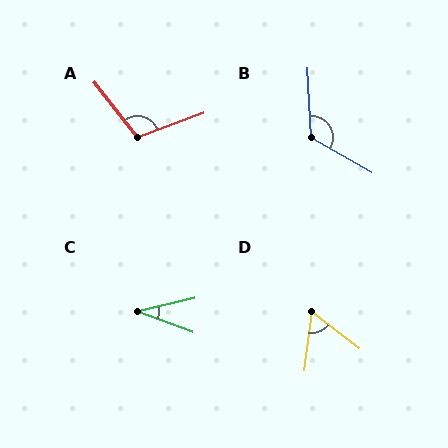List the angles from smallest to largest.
C (33°), D (60°), A (108°), B (123°).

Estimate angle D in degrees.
Approximately 60 degrees.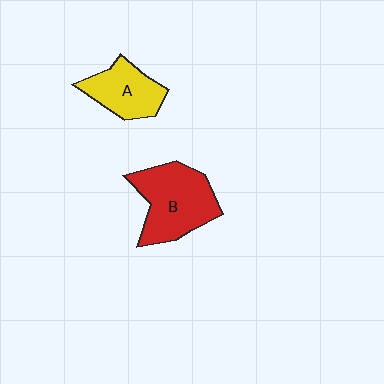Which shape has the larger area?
Shape B (red).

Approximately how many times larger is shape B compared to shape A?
Approximately 1.5 times.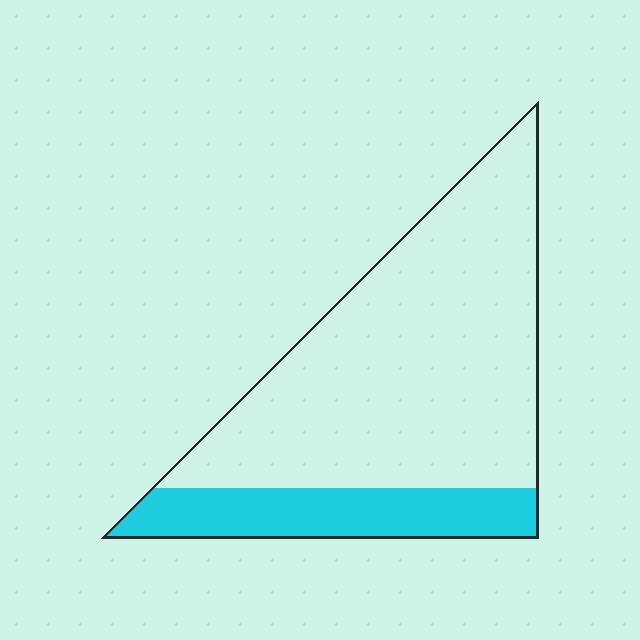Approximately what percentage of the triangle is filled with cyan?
Approximately 20%.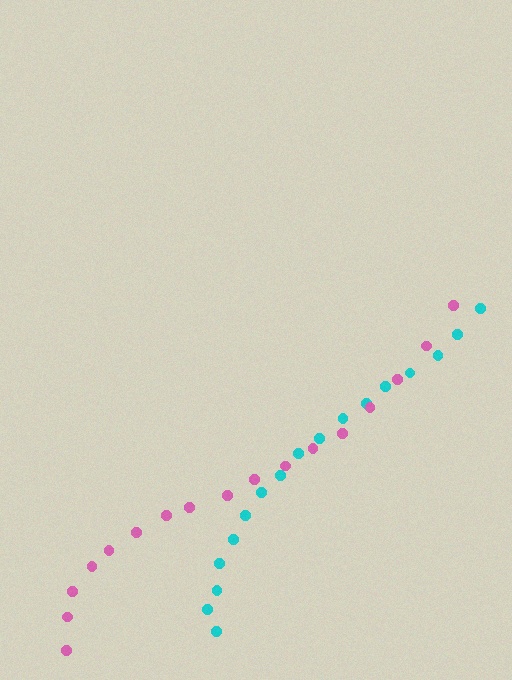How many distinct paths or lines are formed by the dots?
There are 2 distinct paths.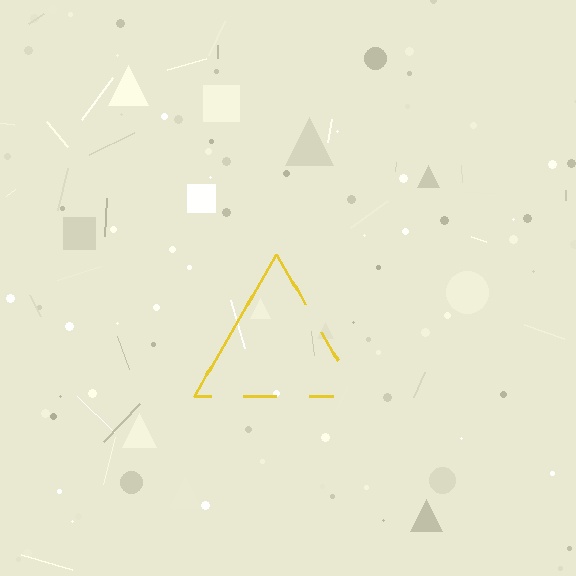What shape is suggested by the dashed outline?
The dashed outline suggests a triangle.